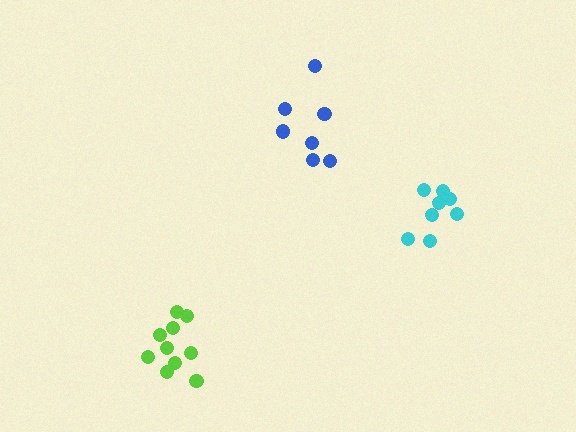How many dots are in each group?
Group 1: 8 dots, Group 2: 7 dots, Group 3: 10 dots (25 total).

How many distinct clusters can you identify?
There are 3 distinct clusters.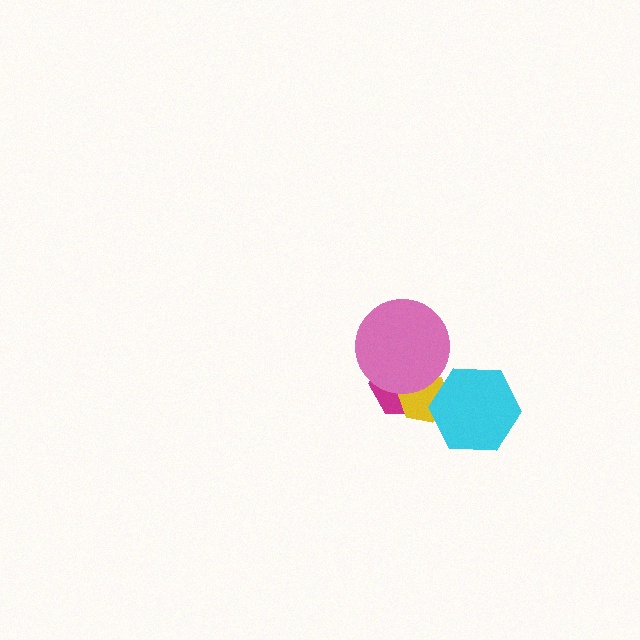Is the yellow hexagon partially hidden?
Yes, it is partially covered by another shape.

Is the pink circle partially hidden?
No, no other shape covers it.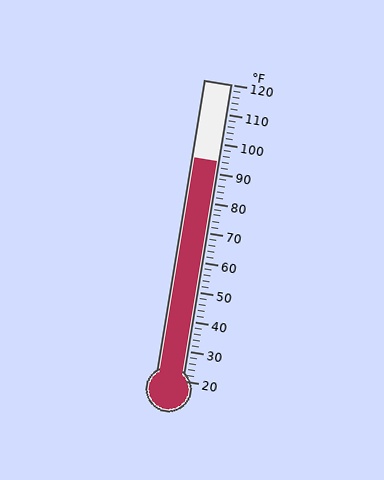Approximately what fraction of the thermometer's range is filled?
The thermometer is filled to approximately 75% of its range.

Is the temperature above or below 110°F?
The temperature is below 110°F.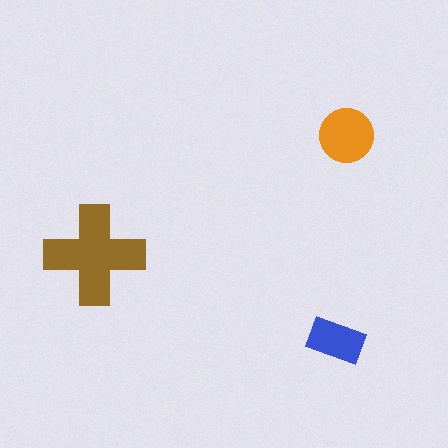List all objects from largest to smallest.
The brown cross, the orange circle, the blue rectangle.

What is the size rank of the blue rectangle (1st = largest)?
3rd.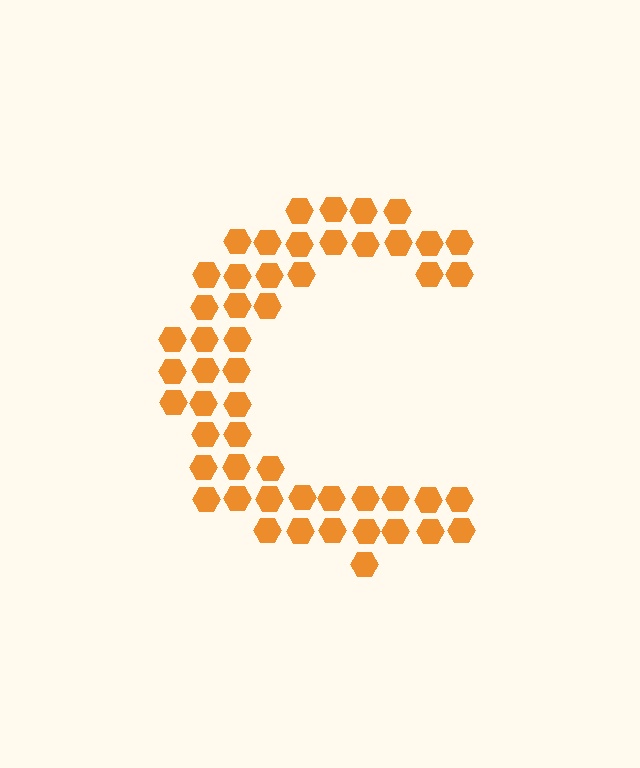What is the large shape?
The large shape is the letter C.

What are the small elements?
The small elements are hexagons.